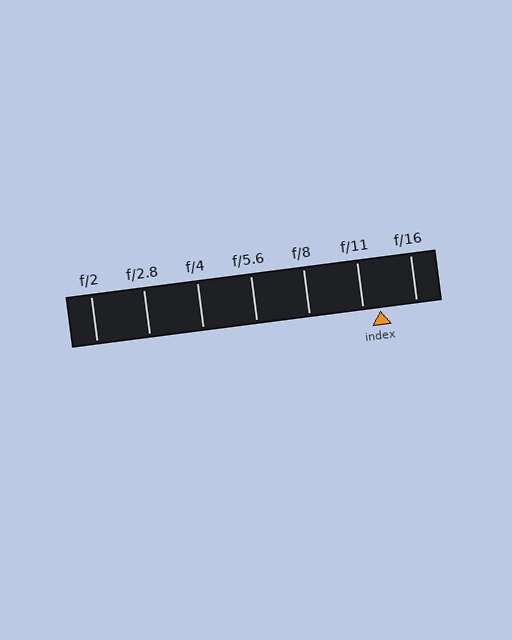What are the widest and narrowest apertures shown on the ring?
The widest aperture shown is f/2 and the narrowest is f/16.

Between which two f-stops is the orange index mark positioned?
The index mark is between f/11 and f/16.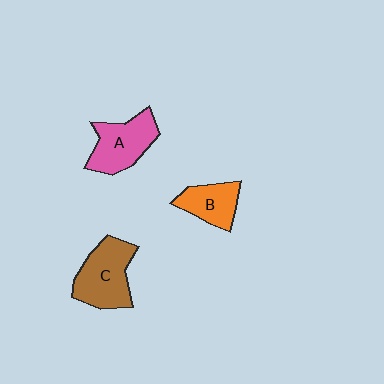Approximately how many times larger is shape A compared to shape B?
Approximately 1.4 times.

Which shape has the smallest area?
Shape B (orange).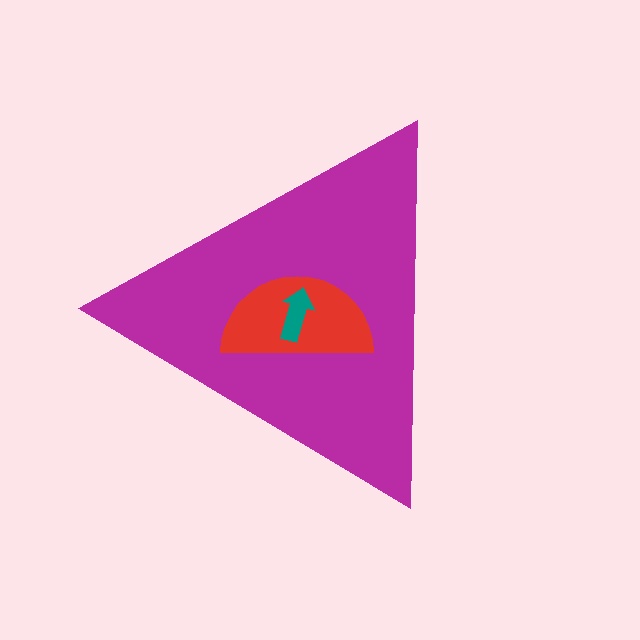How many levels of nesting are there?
3.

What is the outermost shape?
The magenta triangle.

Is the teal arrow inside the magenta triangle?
Yes.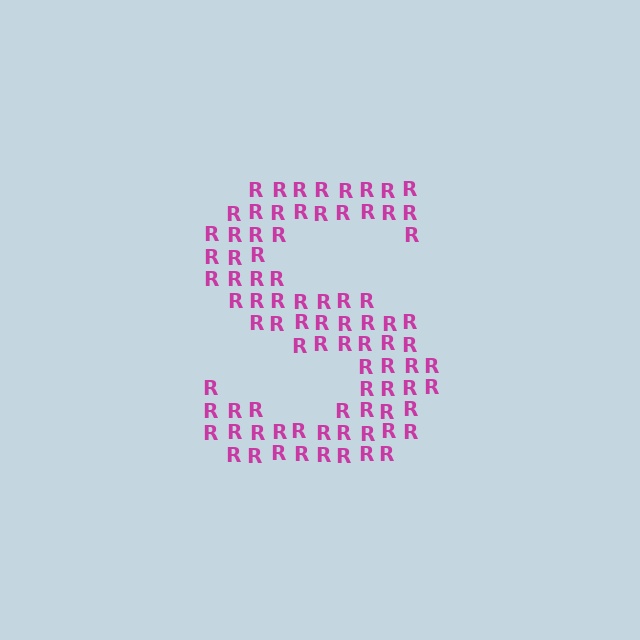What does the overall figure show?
The overall figure shows the letter S.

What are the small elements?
The small elements are letter R's.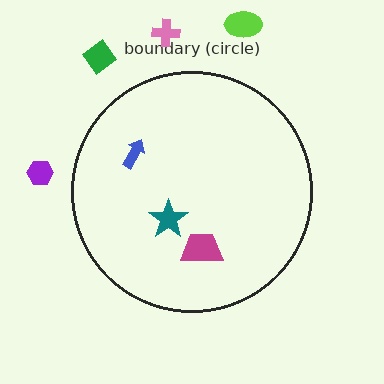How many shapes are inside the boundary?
3 inside, 4 outside.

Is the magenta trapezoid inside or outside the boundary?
Inside.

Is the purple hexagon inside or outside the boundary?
Outside.